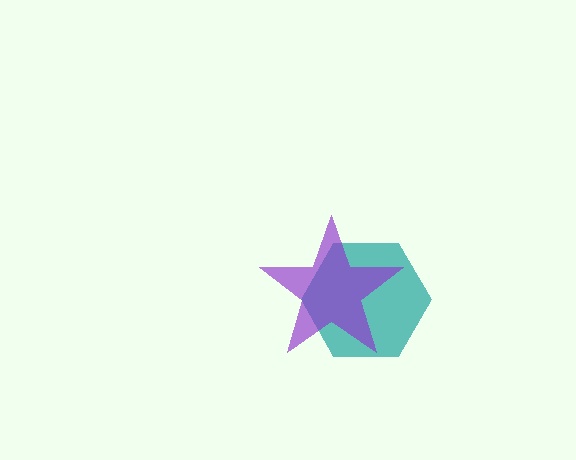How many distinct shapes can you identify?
There are 2 distinct shapes: a teal hexagon, a purple star.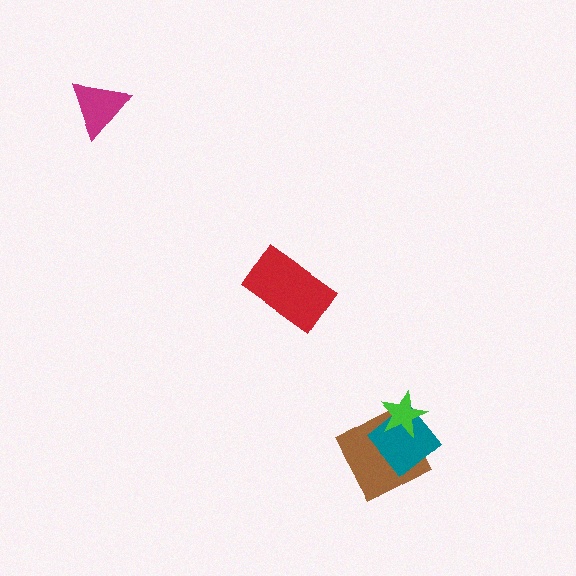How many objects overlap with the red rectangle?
0 objects overlap with the red rectangle.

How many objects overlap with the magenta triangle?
0 objects overlap with the magenta triangle.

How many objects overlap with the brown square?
2 objects overlap with the brown square.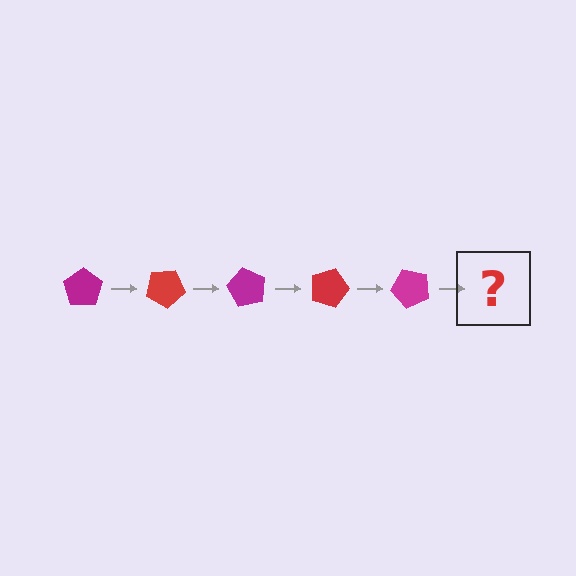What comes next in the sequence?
The next element should be a red pentagon, rotated 150 degrees from the start.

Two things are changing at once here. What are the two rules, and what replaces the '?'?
The two rules are that it rotates 30 degrees each step and the color cycles through magenta and red. The '?' should be a red pentagon, rotated 150 degrees from the start.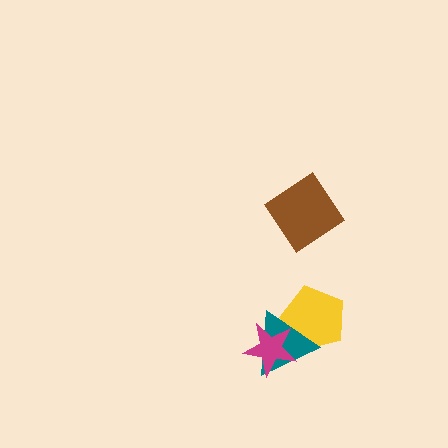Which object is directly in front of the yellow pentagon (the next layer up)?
The teal triangle is directly in front of the yellow pentagon.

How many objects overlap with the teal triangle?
2 objects overlap with the teal triangle.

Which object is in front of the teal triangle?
The magenta star is in front of the teal triangle.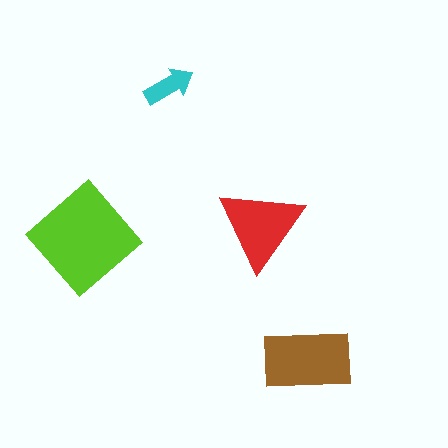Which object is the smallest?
The cyan arrow.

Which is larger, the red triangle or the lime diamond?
The lime diamond.